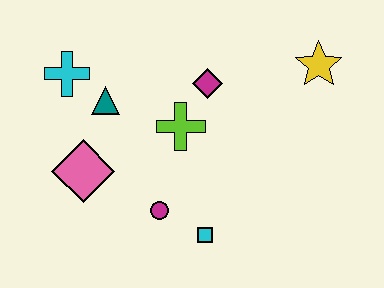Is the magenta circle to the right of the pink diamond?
Yes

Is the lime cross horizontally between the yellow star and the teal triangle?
Yes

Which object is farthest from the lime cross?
The yellow star is farthest from the lime cross.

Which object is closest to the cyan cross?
The teal triangle is closest to the cyan cross.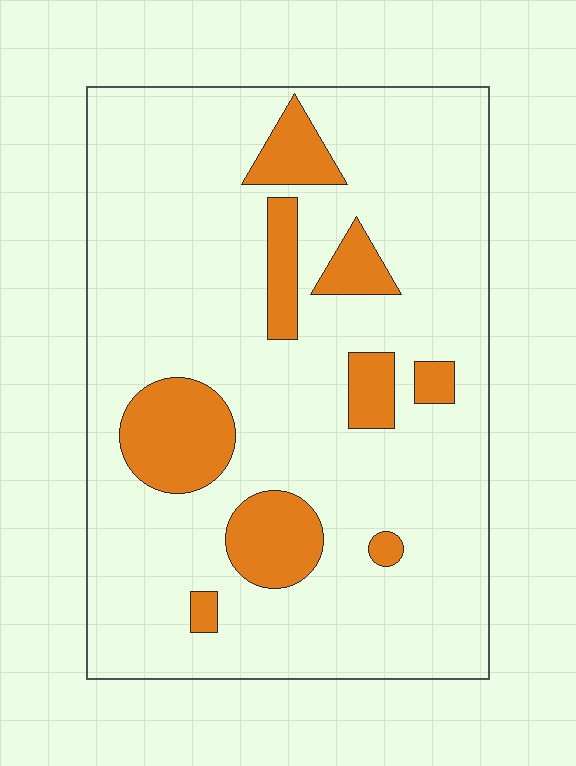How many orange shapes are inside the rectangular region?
9.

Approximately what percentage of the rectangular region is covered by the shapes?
Approximately 15%.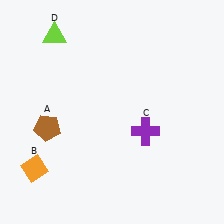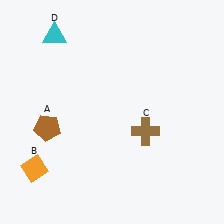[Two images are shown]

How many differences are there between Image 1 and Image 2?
There are 2 differences between the two images.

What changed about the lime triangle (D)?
In Image 1, D is lime. In Image 2, it changed to cyan.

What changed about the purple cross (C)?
In Image 1, C is purple. In Image 2, it changed to brown.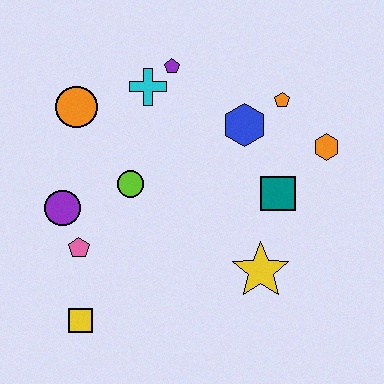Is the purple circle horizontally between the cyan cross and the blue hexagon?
No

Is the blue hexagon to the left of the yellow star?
Yes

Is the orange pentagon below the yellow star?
No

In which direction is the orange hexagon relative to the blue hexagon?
The orange hexagon is to the right of the blue hexagon.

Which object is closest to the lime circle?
The purple circle is closest to the lime circle.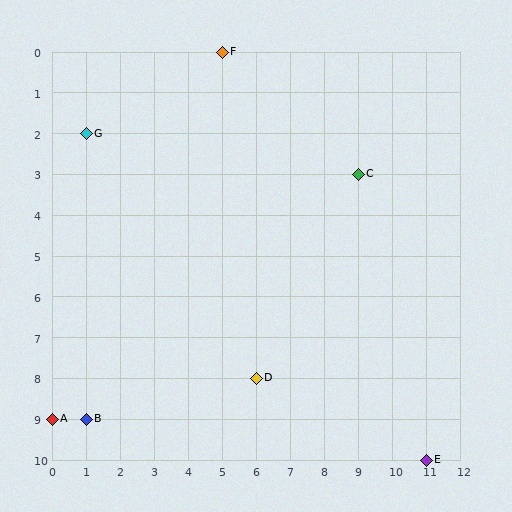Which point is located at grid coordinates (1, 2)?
Point G is at (1, 2).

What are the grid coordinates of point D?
Point D is at grid coordinates (6, 8).